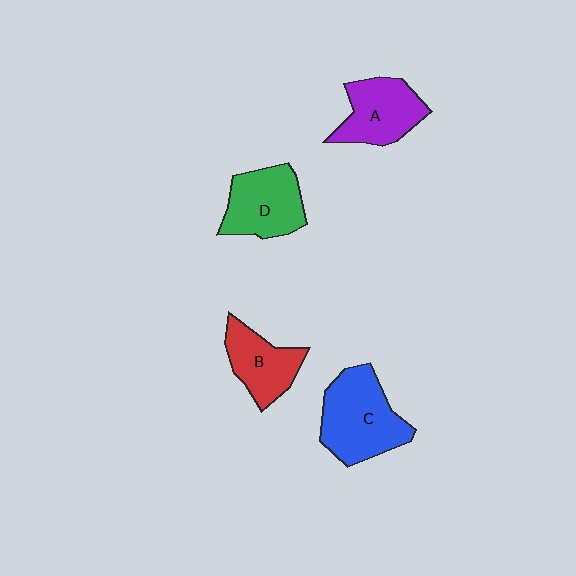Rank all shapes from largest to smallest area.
From largest to smallest: C (blue), D (green), A (purple), B (red).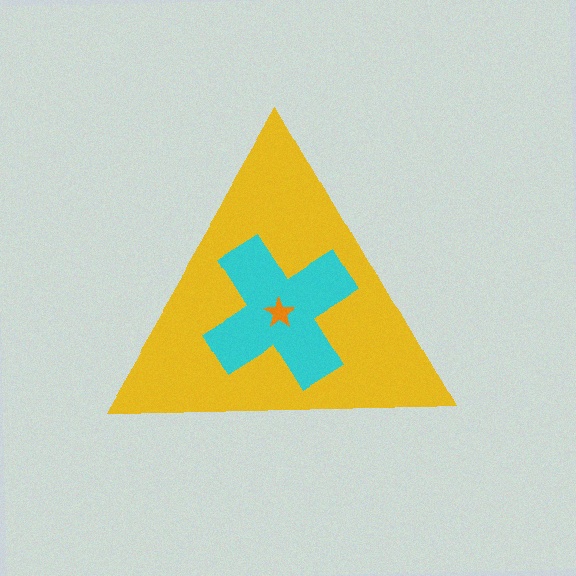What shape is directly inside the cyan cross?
The orange star.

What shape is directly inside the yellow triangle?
The cyan cross.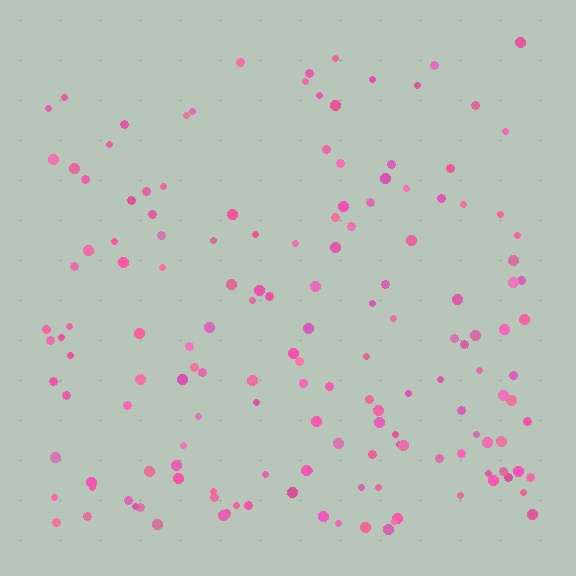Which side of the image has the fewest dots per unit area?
The top.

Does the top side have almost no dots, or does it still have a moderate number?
Still a moderate number, just noticeably fewer than the bottom.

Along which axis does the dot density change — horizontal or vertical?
Vertical.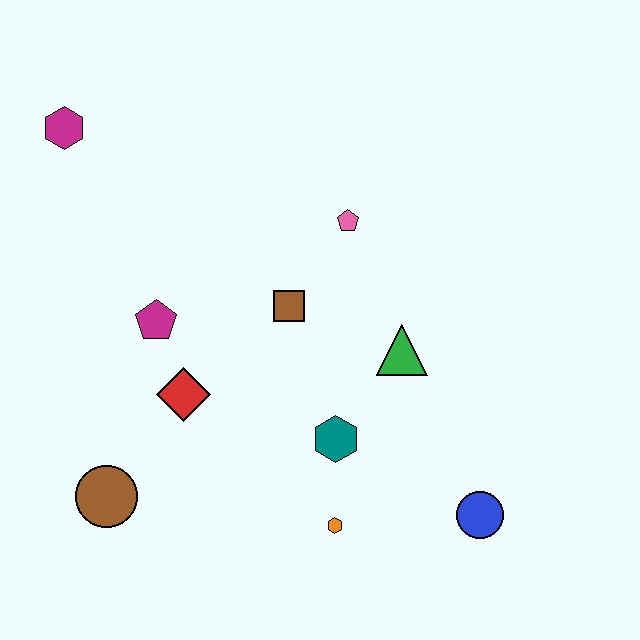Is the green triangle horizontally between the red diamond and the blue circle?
Yes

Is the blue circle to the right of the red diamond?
Yes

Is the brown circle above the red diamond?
No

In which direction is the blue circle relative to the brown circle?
The blue circle is to the right of the brown circle.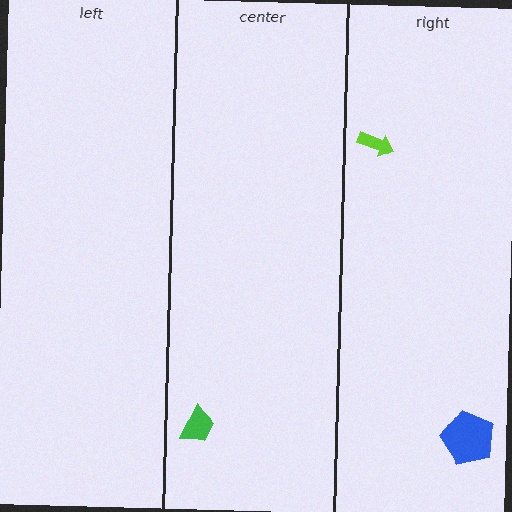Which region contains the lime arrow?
The right region.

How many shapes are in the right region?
2.